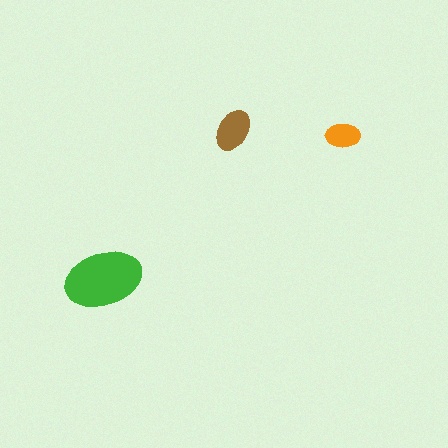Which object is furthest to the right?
The orange ellipse is rightmost.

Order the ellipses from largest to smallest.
the green one, the brown one, the orange one.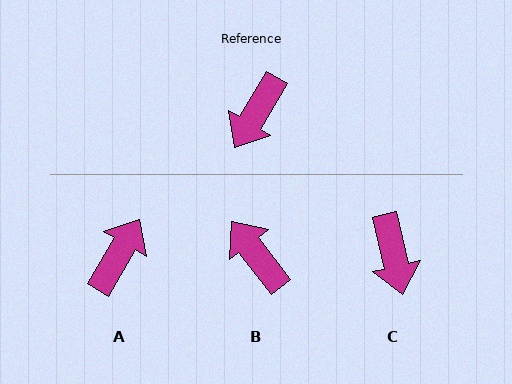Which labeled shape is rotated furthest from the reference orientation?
A, about 179 degrees away.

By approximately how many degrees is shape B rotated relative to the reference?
Approximately 111 degrees clockwise.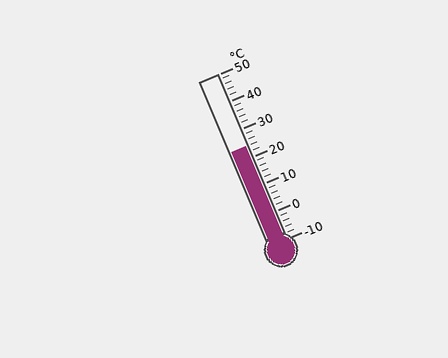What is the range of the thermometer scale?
The thermometer scale ranges from -10°C to 50°C.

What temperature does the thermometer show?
The thermometer shows approximately 24°C.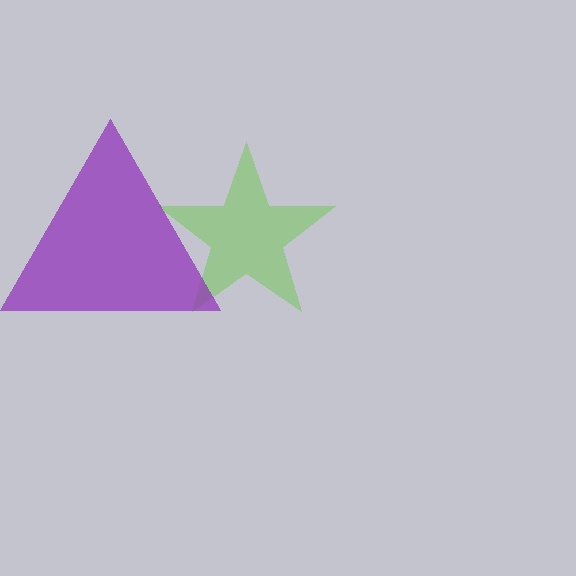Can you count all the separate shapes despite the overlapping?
Yes, there are 2 separate shapes.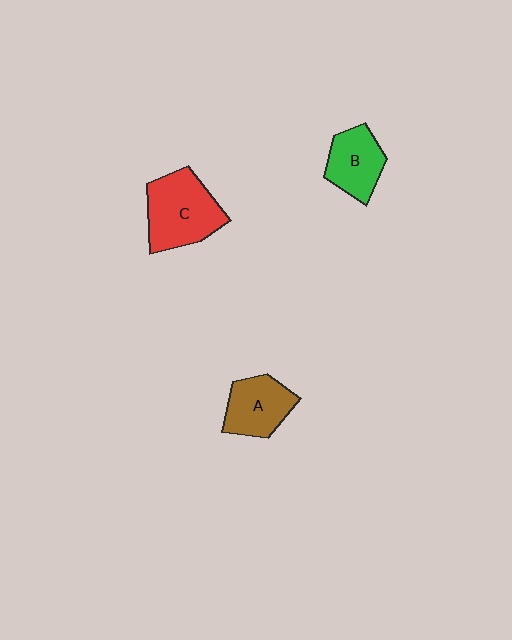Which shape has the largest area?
Shape C (red).